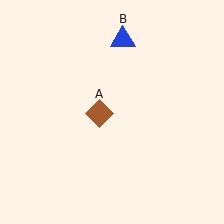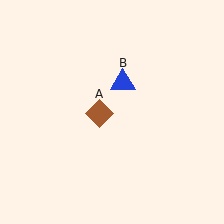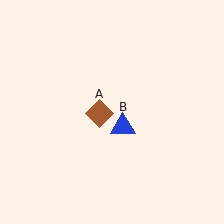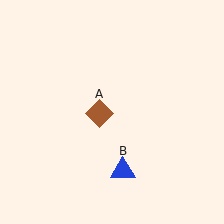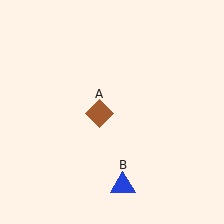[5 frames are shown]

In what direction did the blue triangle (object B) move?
The blue triangle (object B) moved down.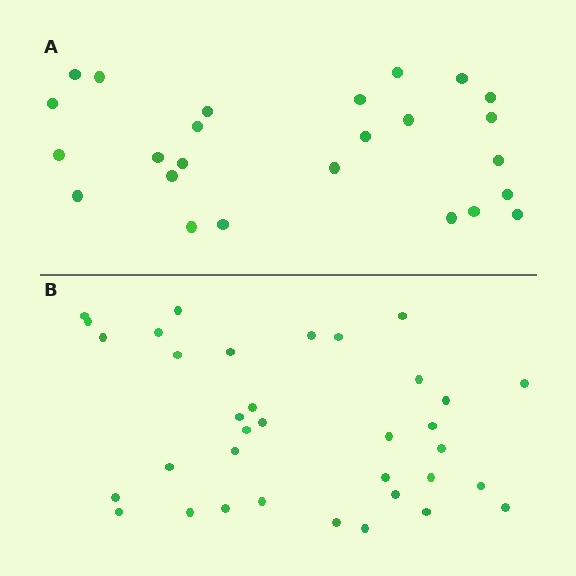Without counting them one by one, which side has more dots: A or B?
Region B (the bottom region) has more dots.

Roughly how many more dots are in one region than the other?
Region B has roughly 10 or so more dots than region A.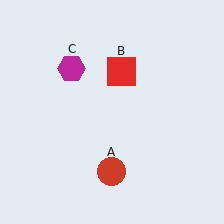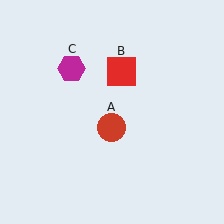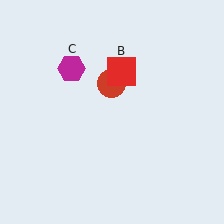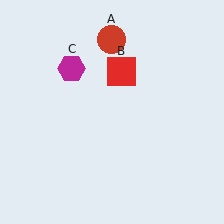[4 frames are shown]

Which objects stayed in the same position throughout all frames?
Red square (object B) and magenta hexagon (object C) remained stationary.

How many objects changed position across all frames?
1 object changed position: red circle (object A).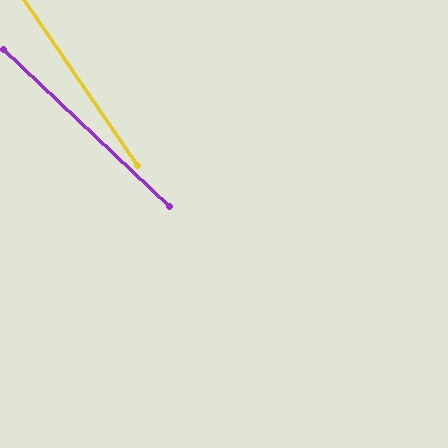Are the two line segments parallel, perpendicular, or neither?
Neither parallel nor perpendicular — they differ by about 12°.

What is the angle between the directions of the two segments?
Approximately 12 degrees.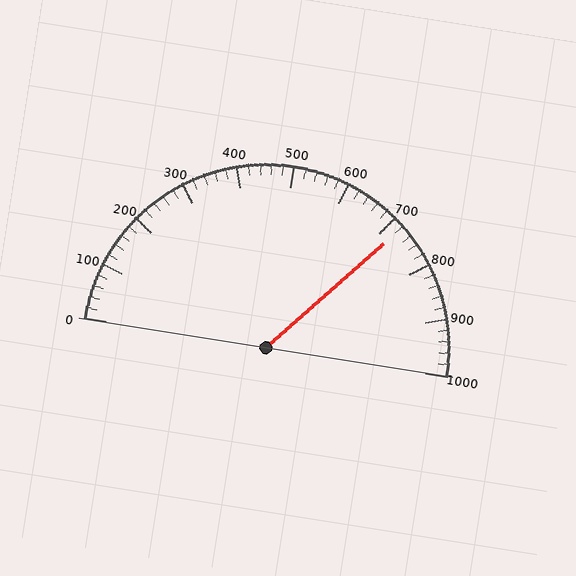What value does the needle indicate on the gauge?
The needle indicates approximately 720.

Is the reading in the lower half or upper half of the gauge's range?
The reading is in the upper half of the range (0 to 1000).